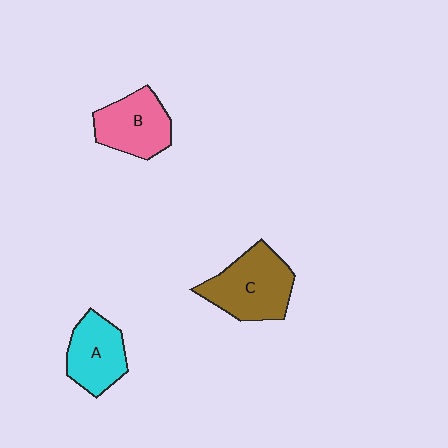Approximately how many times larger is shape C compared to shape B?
Approximately 1.2 times.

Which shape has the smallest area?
Shape A (cyan).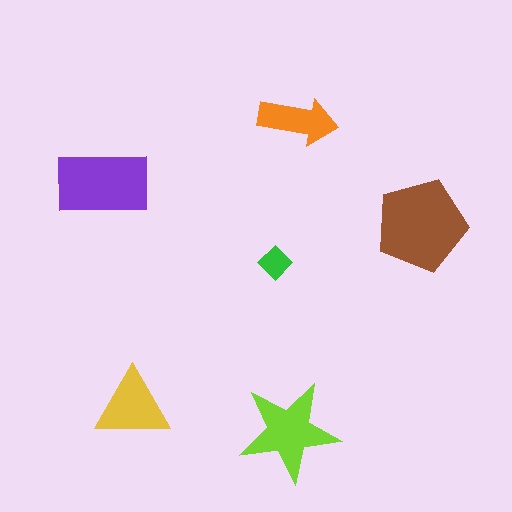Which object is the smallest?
The green diamond.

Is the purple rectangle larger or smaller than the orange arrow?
Larger.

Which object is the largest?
The brown pentagon.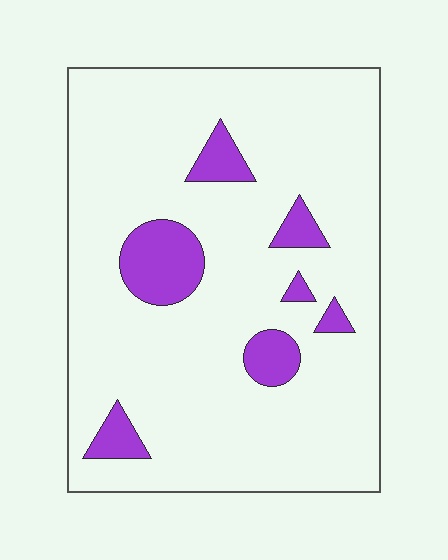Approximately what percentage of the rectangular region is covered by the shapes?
Approximately 10%.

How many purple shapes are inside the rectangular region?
7.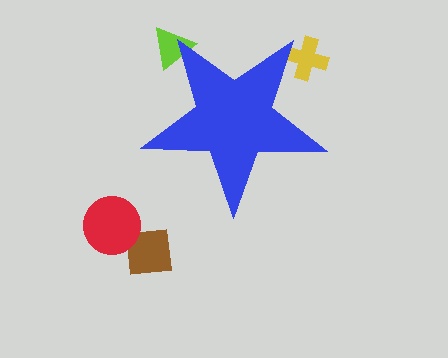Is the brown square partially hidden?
No, the brown square is fully visible.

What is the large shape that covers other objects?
A blue star.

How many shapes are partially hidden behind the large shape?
2 shapes are partially hidden.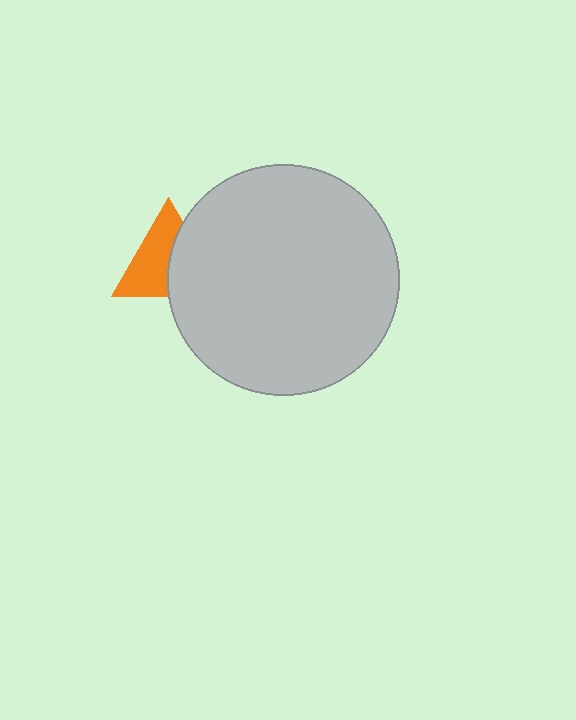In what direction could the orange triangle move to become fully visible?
The orange triangle could move left. That would shift it out from behind the light gray circle entirely.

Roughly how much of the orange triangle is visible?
About half of it is visible (roughly 56%).